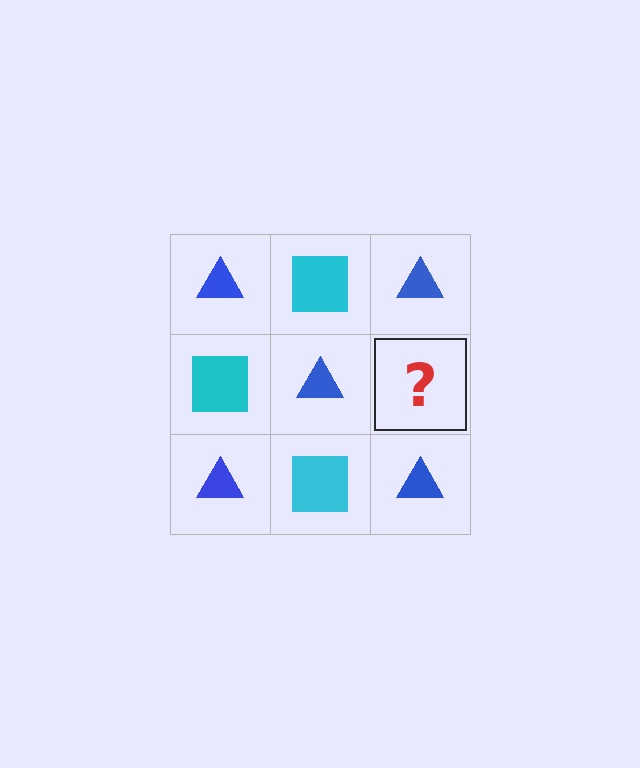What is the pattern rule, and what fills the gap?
The rule is that it alternates blue triangle and cyan square in a checkerboard pattern. The gap should be filled with a cyan square.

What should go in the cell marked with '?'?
The missing cell should contain a cyan square.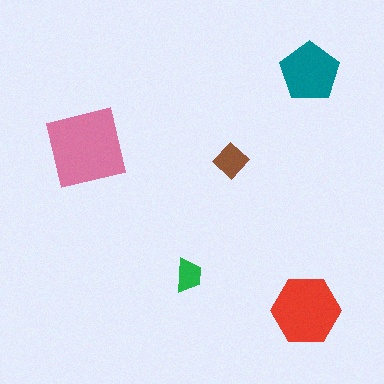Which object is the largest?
The pink square.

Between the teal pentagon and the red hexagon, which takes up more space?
The red hexagon.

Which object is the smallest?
The green trapezoid.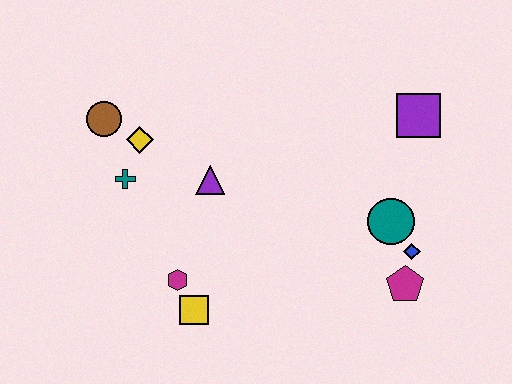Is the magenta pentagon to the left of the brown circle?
No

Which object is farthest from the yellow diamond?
The magenta pentagon is farthest from the yellow diamond.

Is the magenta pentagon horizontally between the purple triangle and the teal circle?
No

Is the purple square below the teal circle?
No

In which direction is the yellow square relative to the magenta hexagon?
The yellow square is below the magenta hexagon.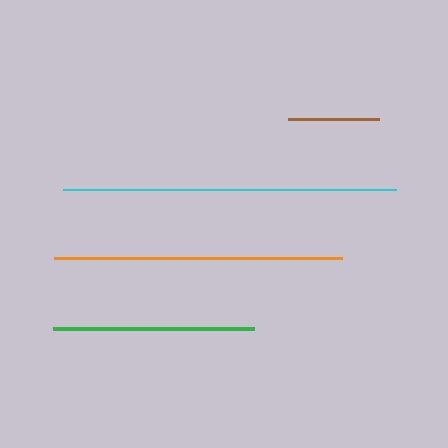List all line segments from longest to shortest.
From longest to shortest: cyan, orange, green, brown.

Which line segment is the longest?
The cyan line is the longest at approximately 333 pixels.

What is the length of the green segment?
The green segment is approximately 201 pixels long.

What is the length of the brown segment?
The brown segment is approximately 91 pixels long.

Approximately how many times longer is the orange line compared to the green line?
The orange line is approximately 1.4 times the length of the green line.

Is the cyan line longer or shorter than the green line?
The cyan line is longer than the green line.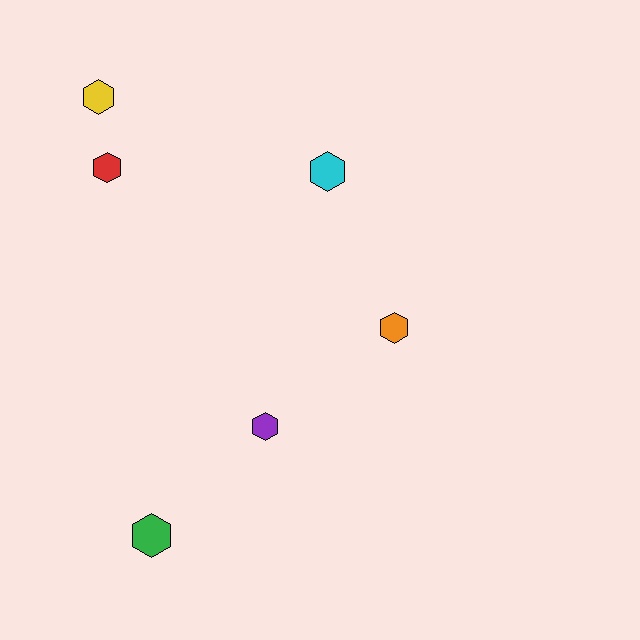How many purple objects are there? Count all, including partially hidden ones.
There is 1 purple object.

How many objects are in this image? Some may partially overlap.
There are 6 objects.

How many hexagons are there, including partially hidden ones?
There are 6 hexagons.